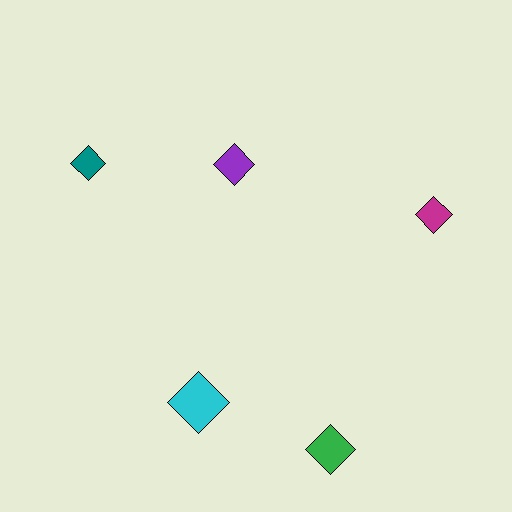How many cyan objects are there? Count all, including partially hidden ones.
There is 1 cyan object.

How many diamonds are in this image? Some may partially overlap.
There are 5 diamonds.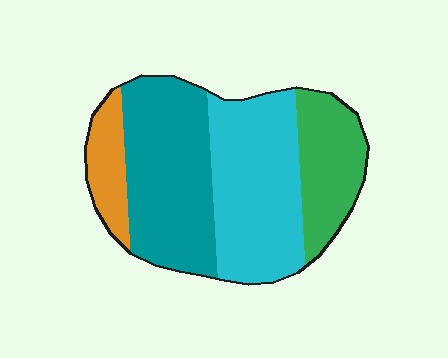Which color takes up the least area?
Orange, at roughly 10%.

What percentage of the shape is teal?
Teal takes up about one third (1/3) of the shape.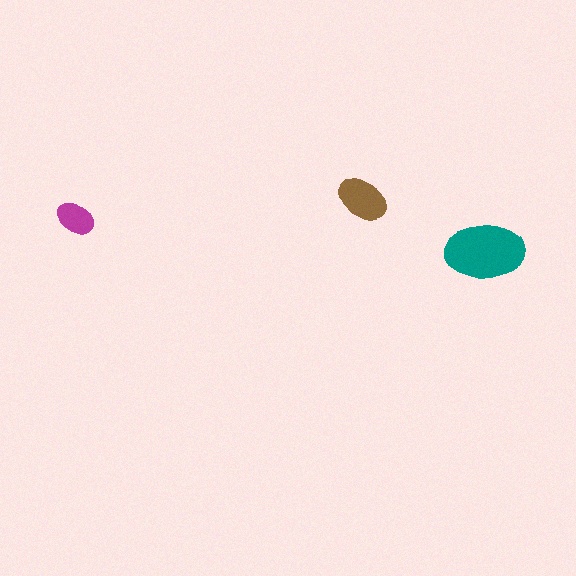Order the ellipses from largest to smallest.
the teal one, the brown one, the magenta one.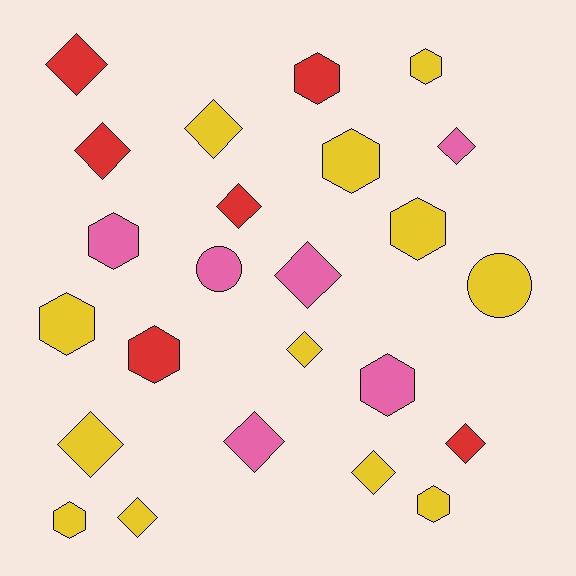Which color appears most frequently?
Yellow, with 12 objects.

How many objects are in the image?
There are 24 objects.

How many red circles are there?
There are no red circles.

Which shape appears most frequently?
Diamond, with 12 objects.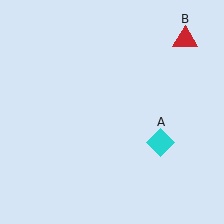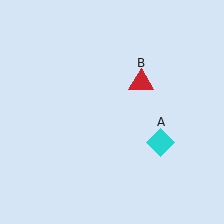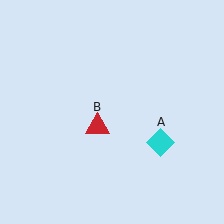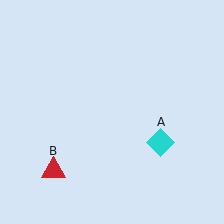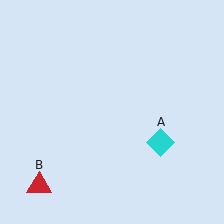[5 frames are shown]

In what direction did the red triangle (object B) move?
The red triangle (object B) moved down and to the left.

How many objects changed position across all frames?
1 object changed position: red triangle (object B).